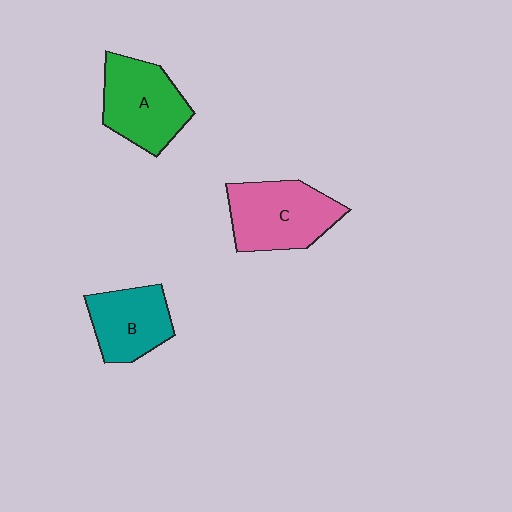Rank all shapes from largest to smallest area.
From largest to smallest: C (pink), A (green), B (teal).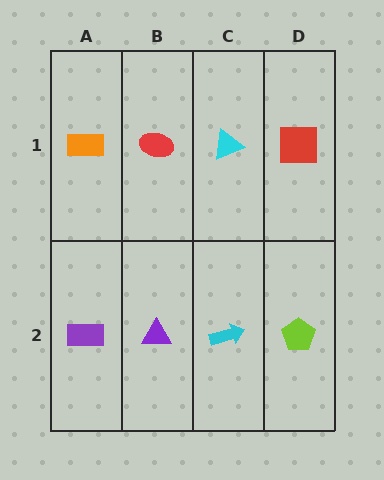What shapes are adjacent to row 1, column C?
A cyan arrow (row 2, column C), a red ellipse (row 1, column B), a red square (row 1, column D).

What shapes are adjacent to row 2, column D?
A red square (row 1, column D), a cyan arrow (row 2, column C).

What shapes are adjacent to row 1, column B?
A purple triangle (row 2, column B), an orange rectangle (row 1, column A), a cyan triangle (row 1, column C).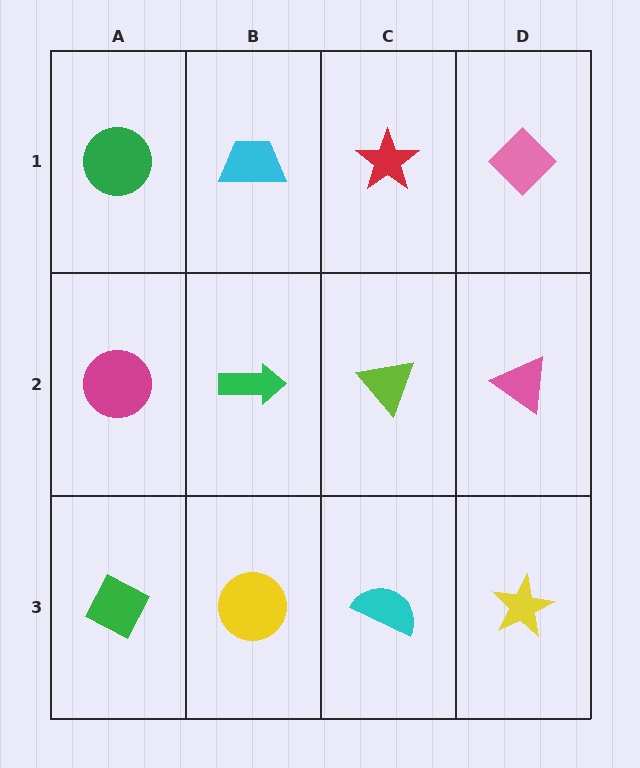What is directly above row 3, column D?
A pink triangle.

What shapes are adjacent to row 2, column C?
A red star (row 1, column C), a cyan semicircle (row 3, column C), a green arrow (row 2, column B), a pink triangle (row 2, column D).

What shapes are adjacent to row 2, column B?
A cyan trapezoid (row 1, column B), a yellow circle (row 3, column B), a magenta circle (row 2, column A), a lime triangle (row 2, column C).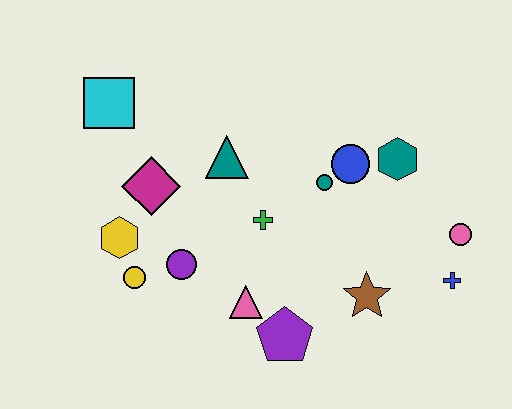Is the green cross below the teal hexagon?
Yes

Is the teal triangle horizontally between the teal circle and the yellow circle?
Yes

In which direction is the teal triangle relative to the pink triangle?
The teal triangle is above the pink triangle.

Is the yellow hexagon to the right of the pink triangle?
No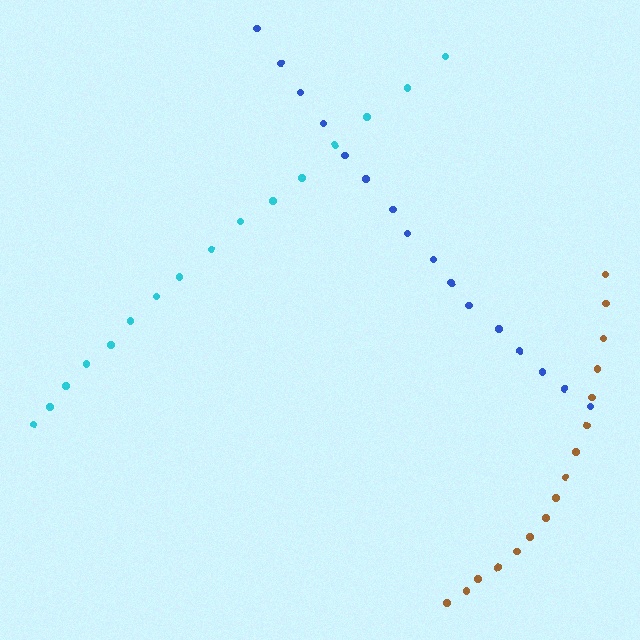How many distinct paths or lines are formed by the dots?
There are 3 distinct paths.